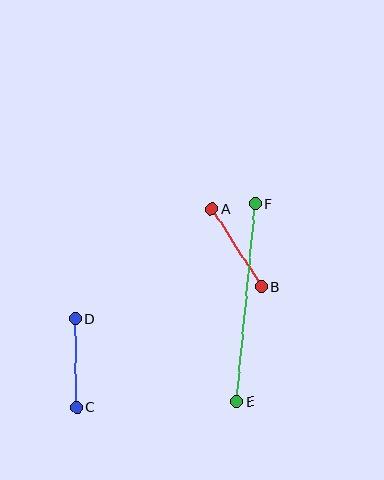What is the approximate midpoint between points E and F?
The midpoint is at approximately (246, 303) pixels.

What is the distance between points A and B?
The distance is approximately 92 pixels.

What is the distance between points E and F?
The distance is approximately 199 pixels.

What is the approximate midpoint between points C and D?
The midpoint is at approximately (76, 363) pixels.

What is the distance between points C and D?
The distance is approximately 89 pixels.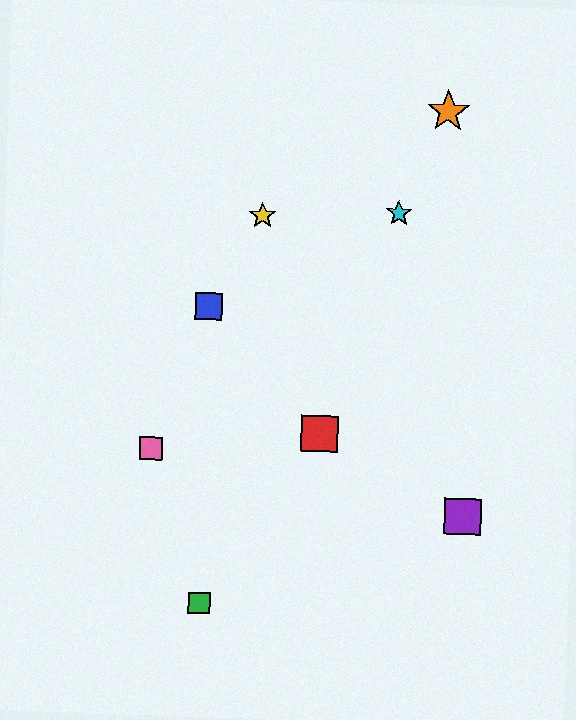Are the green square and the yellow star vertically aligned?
No, the green square is at x≈199 and the yellow star is at x≈263.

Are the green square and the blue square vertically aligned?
Yes, both are at x≈199.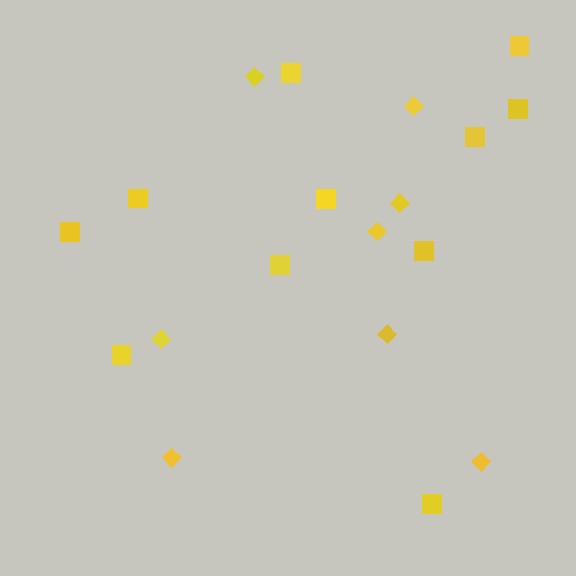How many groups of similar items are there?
There are 2 groups: one group of squares (11) and one group of diamonds (8).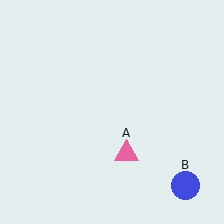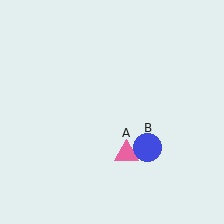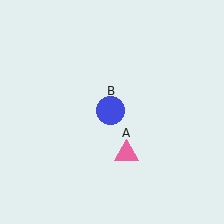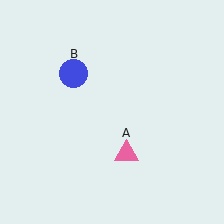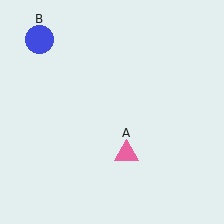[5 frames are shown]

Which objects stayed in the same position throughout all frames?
Pink triangle (object A) remained stationary.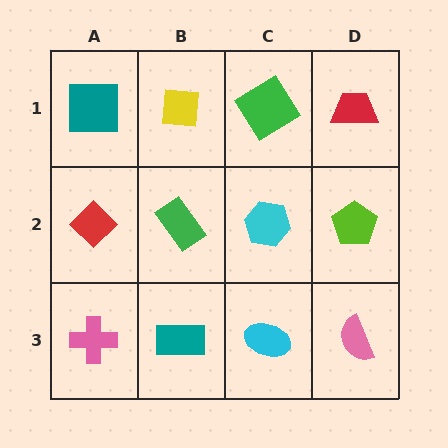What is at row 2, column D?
A lime pentagon.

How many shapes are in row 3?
4 shapes.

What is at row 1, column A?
A teal square.